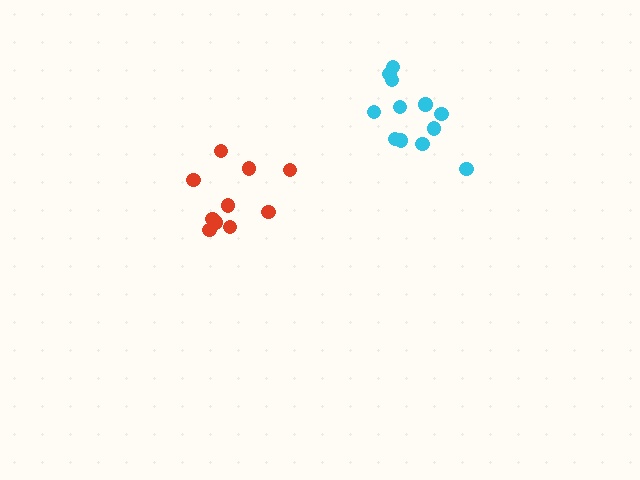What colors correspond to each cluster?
The clusters are colored: red, cyan.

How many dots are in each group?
Group 1: 10 dots, Group 2: 12 dots (22 total).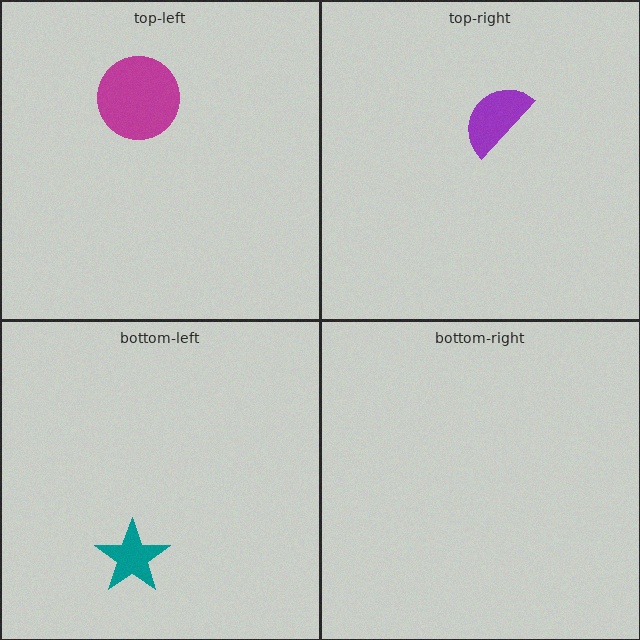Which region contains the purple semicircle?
The top-right region.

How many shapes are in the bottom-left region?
1.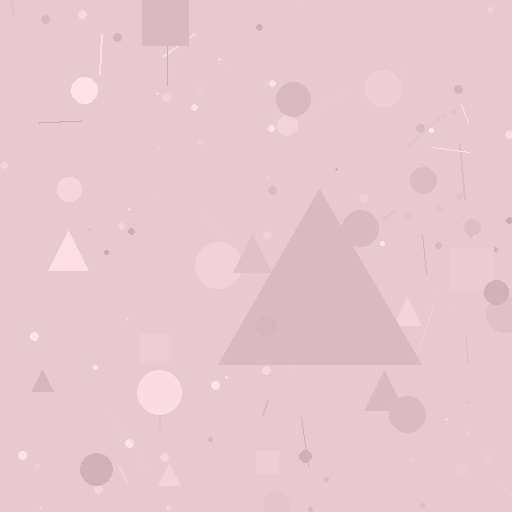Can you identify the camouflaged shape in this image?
The camouflaged shape is a triangle.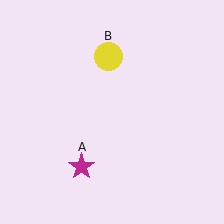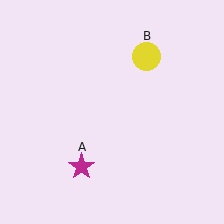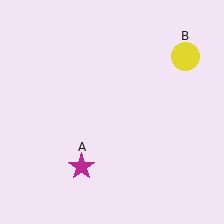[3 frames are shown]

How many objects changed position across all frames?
1 object changed position: yellow circle (object B).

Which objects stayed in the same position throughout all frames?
Magenta star (object A) remained stationary.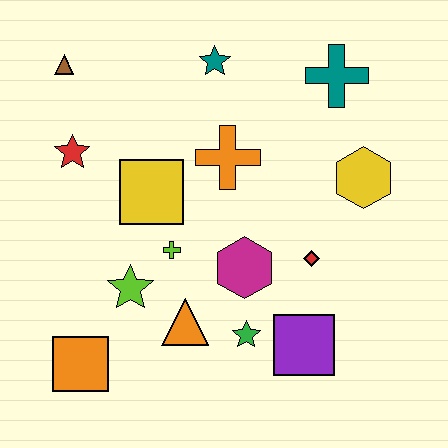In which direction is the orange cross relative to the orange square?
The orange cross is above the orange square.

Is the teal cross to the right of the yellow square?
Yes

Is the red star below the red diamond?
No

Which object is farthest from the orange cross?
The orange square is farthest from the orange cross.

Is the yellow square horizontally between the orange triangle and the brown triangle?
Yes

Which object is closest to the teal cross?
The yellow hexagon is closest to the teal cross.